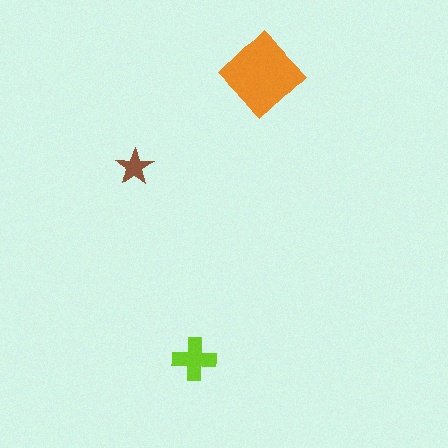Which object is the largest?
The orange diamond.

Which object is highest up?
The orange diamond is topmost.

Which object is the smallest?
The brown star.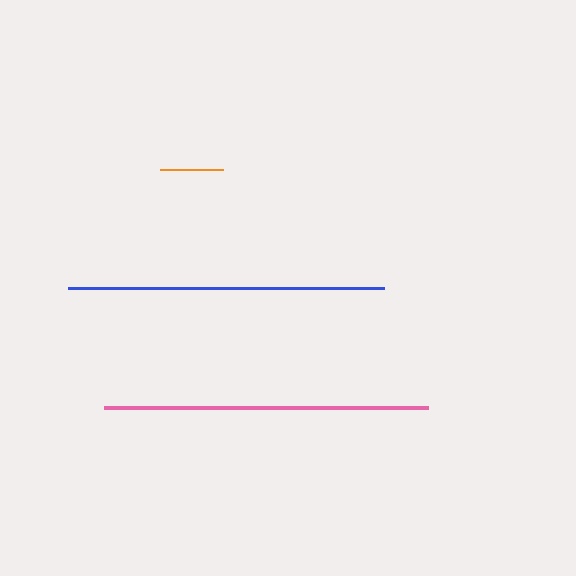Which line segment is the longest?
The pink line is the longest at approximately 324 pixels.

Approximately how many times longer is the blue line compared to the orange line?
The blue line is approximately 5.0 times the length of the orange line.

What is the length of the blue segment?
The blue segment is approximately 316 pixels long.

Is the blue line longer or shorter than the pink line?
The pink line is longer than the blue line.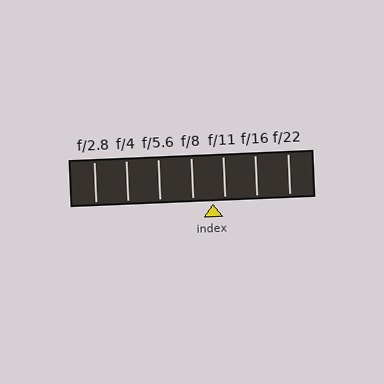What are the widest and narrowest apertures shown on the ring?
The widest aperture shown is f/2.8 and the narrowest is f/22.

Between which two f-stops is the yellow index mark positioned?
The index mark is between f/8 and f/11.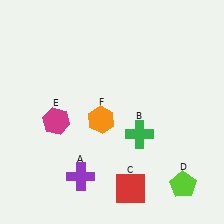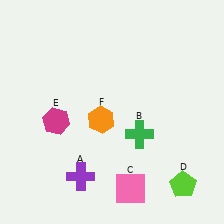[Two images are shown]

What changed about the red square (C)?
In Image 1, C is red. In Image 2, it changed to pink.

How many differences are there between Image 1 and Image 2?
There is 1 difference between the two images.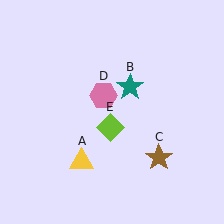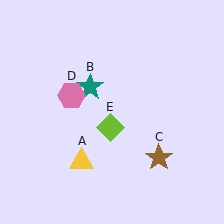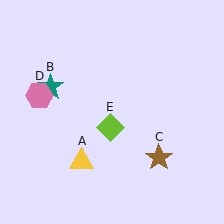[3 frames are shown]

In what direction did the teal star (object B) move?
The teal star (object B) moved left.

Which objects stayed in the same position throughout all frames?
Yellow triangle (object A) and brown star (object C) and lime diamond (object E) remained stationary.